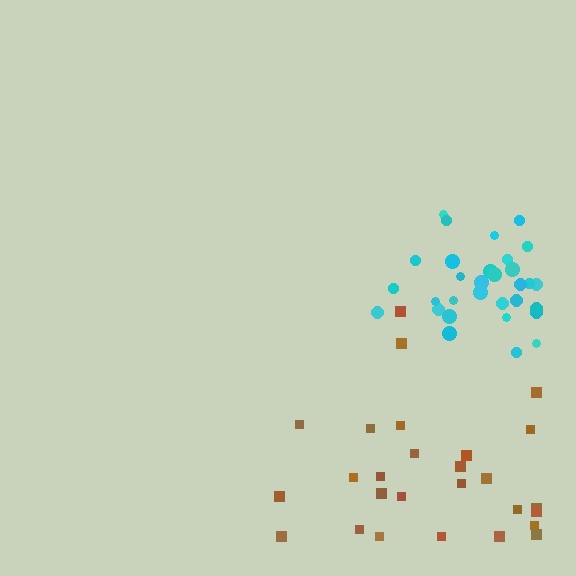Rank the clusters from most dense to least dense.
cyan, brown.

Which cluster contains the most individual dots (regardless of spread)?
Cyan (31).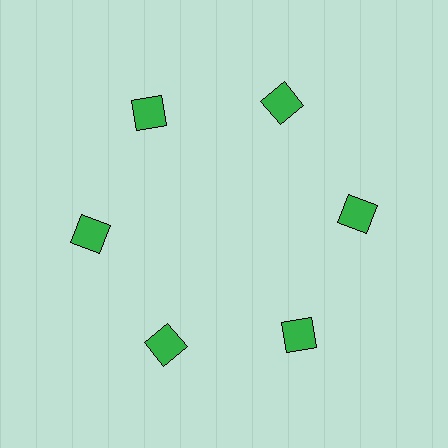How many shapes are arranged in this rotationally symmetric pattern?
There are 6 shapes, arranged in 6 groups of 1.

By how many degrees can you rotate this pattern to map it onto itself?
The pattern maps onto itself every 60 degrees of rotation.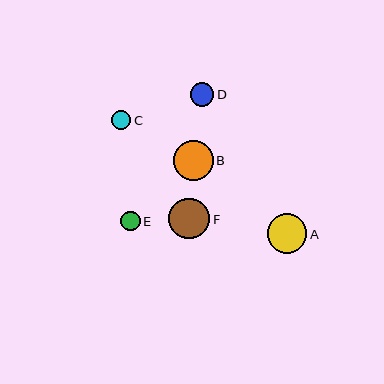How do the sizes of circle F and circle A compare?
Circle F and circle A are approximately the same size.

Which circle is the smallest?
Circle C is the smallest with a size of approximately 19 pixels.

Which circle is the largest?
Circle F is the largest with a size of approximately 41 pixels.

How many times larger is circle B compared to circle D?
Circle B is approximately 1.7 times the size of circle D.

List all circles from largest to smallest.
From largest to smallest: F, A, B, D, E, C.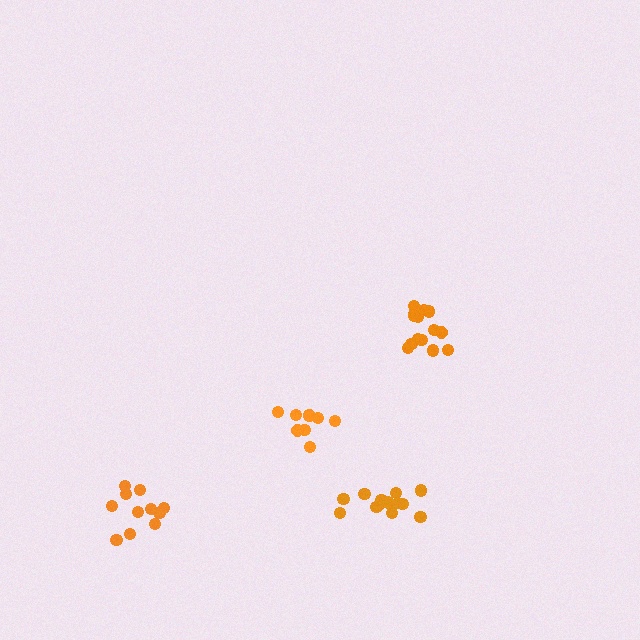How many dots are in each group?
Group 1: 11 dots, Group 2: 9 dots, Group 3: 14 dots, Group 4: 15 dots (49 total).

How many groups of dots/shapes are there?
There are 4 groups.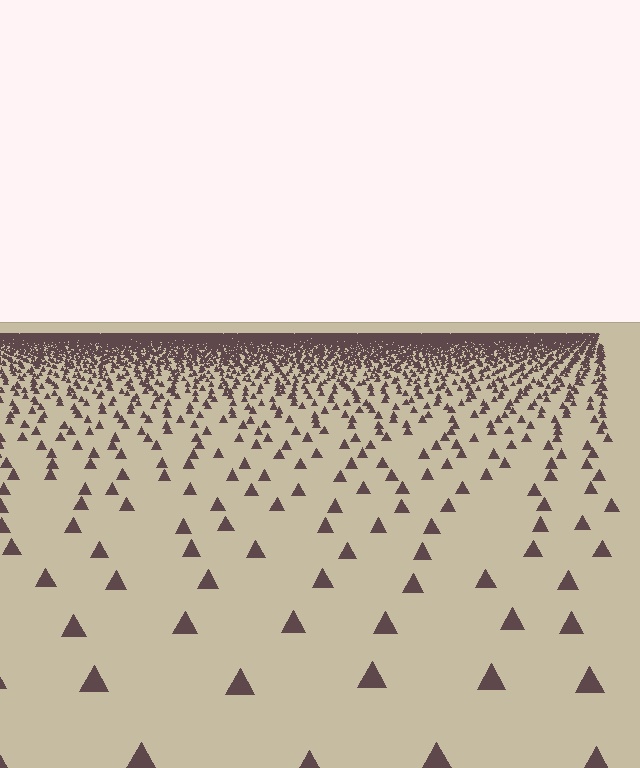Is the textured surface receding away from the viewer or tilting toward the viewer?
The surface is receding away from the viewer. Texture elements get smaller and denser toward the top.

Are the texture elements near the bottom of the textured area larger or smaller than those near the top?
Larger. Near the bottom, elements are closer to the viewer and appear at a bigger on-screen size.